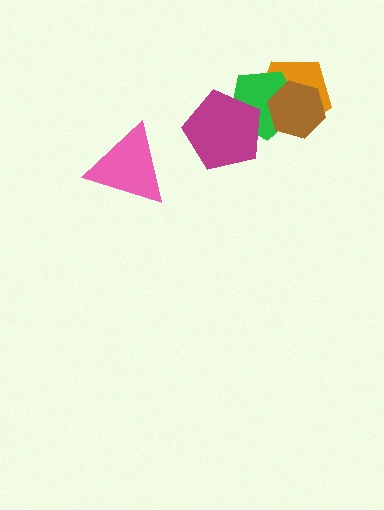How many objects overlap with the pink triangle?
0 objects overlap with the pink triangle.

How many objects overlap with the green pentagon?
3 objects overlap with the green pentagon.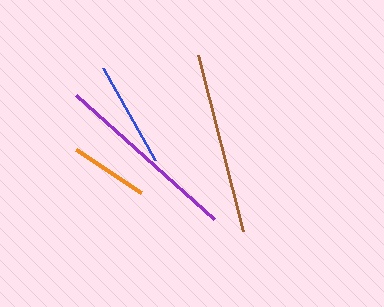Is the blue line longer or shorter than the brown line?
The brown line is longer than the blue line.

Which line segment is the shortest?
The orange line is the shortest at approximately 78 pixels.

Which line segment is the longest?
The purple line is the longest at approximately 186 pixels.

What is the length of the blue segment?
The blue segment is approximately 105 pixels long.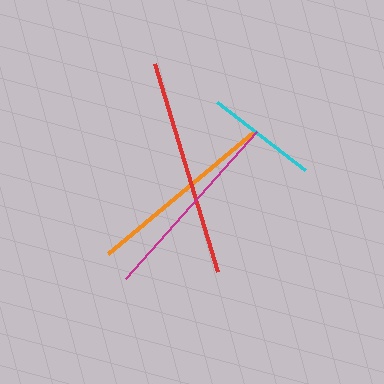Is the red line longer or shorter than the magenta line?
The red line is longer than the magenta line.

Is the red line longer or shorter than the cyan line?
The red line is longer than the cyan line.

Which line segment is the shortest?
The cyan line is the shortest at approximately 111 pixels.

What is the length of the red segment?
The red segment is approximately 217 pixels long.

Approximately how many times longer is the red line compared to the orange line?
The red line is approximately 1.1 times the length of the orange line.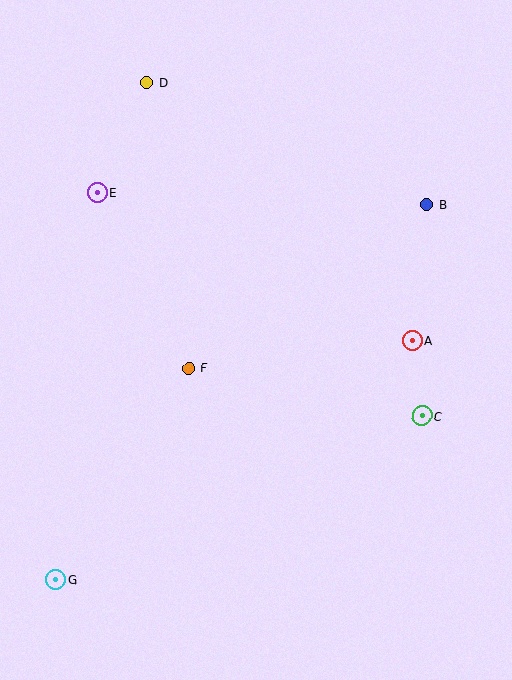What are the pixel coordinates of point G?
Point G is at (56, 580).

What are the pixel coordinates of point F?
Point F is at (188, 368).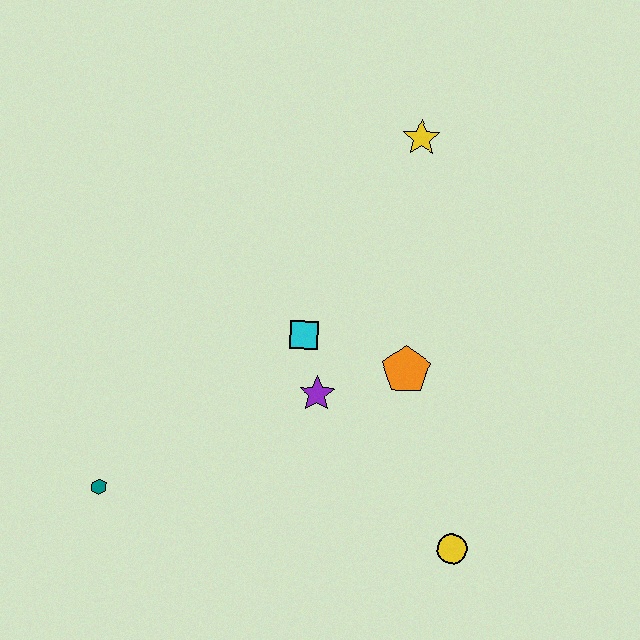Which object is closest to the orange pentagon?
The purple star is closest to the orange pentagon.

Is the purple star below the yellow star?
Yes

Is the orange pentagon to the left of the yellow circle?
Yes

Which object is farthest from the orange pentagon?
The teal hexagon is farthest from the orange pentagon.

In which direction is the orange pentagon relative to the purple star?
The orange pentagon is to the right of the purple star.